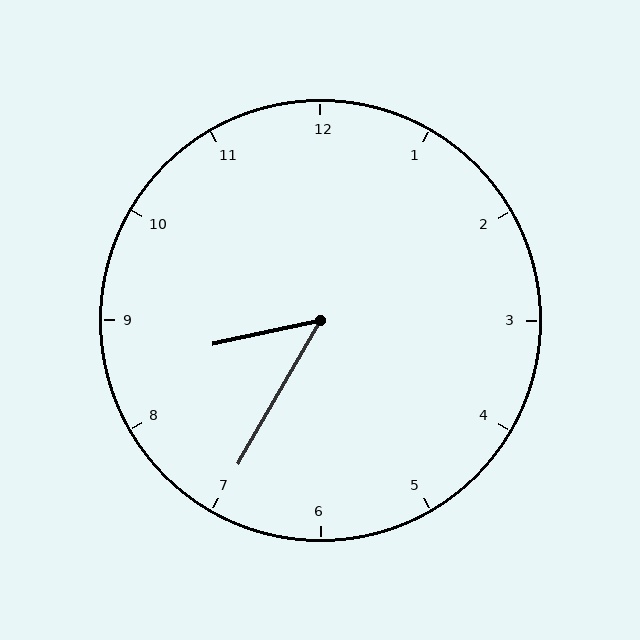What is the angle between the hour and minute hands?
Approximately 48 degrees.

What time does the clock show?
8:35.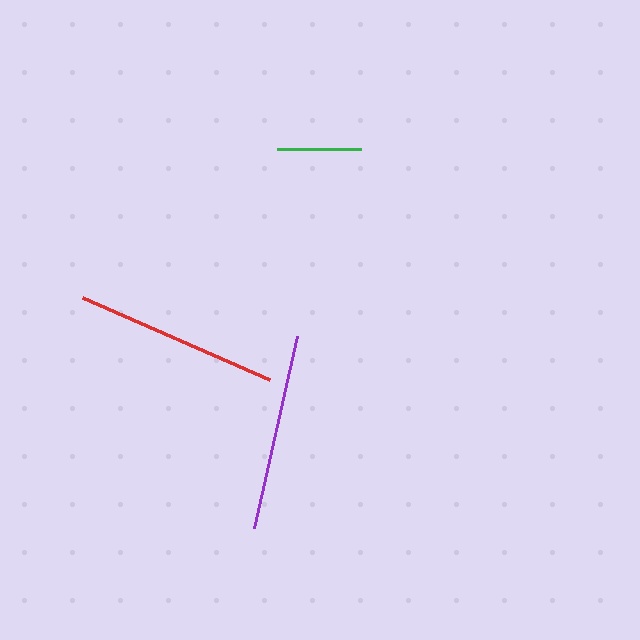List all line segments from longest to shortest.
From longest to shortest: red, purple, green.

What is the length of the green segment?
The green segment is approximately 83 pixels long.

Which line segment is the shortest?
The green line is the shortest at approximately 83 pixels.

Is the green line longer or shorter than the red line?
The red line is longer than the green line.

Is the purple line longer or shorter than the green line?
The purple line is longer than the green line.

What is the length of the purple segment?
The purple segment is approximately 198 pixels long.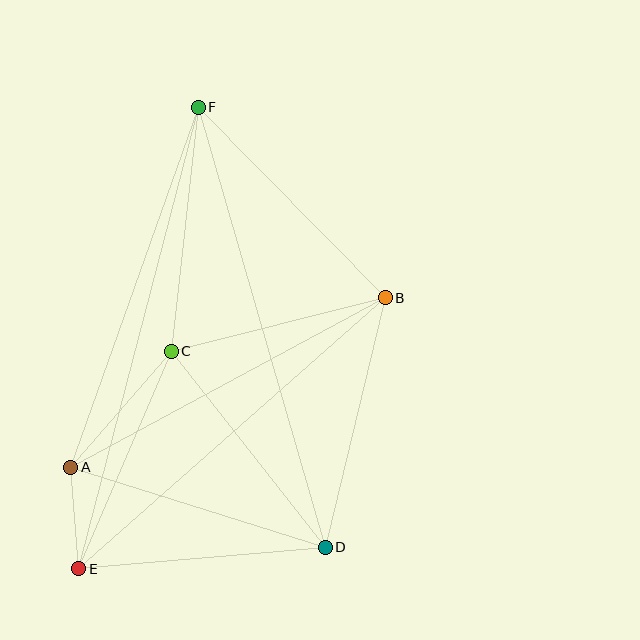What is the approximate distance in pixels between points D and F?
The distance between D and F is approximately 458 pixels.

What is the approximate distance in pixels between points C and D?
The distance between C and D is approximately 250 pixels.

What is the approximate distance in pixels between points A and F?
The distance between A and F is approximately 382 pixels.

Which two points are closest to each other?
Points A and E are closest to each other.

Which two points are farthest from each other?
Points E and F are farthest from each other.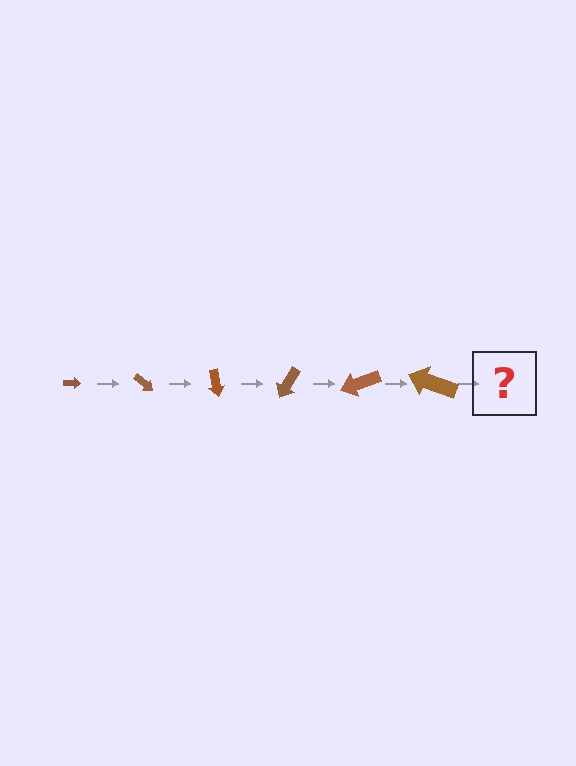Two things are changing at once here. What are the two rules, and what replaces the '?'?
The two rules are that the arrow grows larger each step and it rotates 40 degrees each step. The '?' should be an arrow, larger than the previous one and rotated 240 degrees from the start.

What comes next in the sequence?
The next element should be an arrow, larger than the previous one and rotated 240 degrees from the start.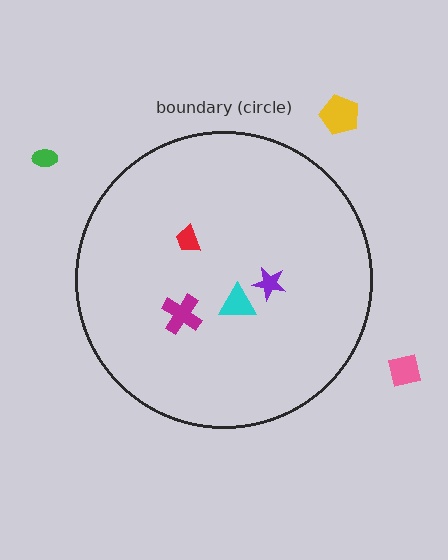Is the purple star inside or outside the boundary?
Inside.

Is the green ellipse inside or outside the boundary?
Outside.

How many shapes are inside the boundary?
4 inside, 3 outside.